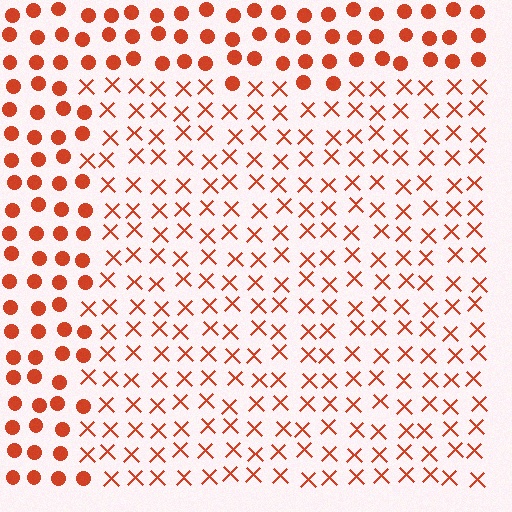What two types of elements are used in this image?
The image uses X marks inside the rectangle region and circles outside it.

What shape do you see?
I see a rectangle.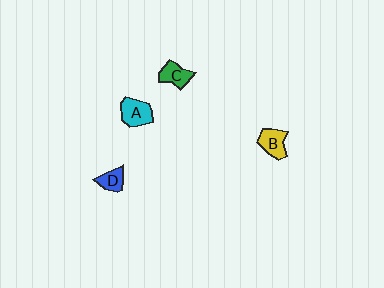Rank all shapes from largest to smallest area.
From largest to smallest: A (cyan), B (yellow), C (green), D (blue).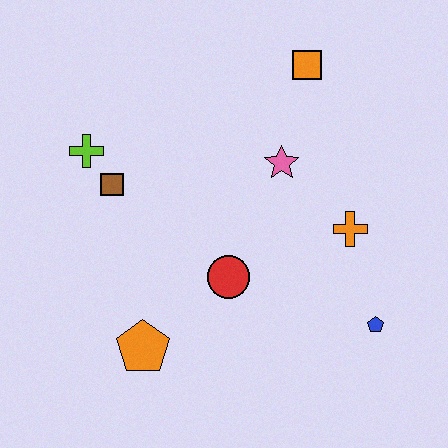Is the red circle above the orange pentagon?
Yes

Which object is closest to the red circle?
The orange pentagon is closest to the red circle.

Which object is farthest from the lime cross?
The blue pentagon is farthest from the lime cross.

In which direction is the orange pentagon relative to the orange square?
The orange pentagon is below the orange square.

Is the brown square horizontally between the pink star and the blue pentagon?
No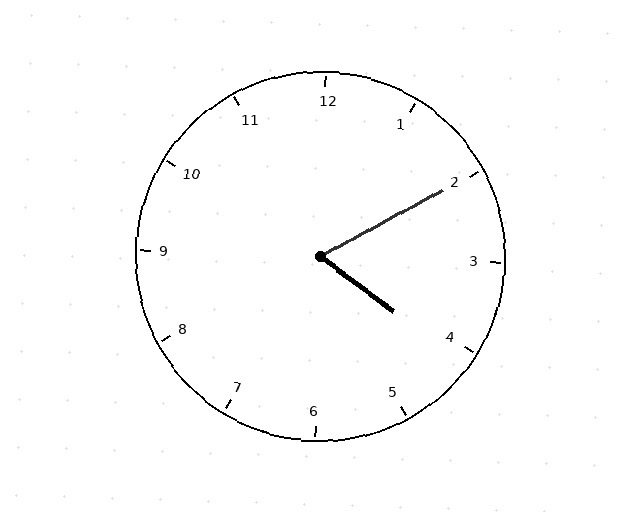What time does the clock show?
4:10.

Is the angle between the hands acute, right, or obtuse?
It is acute.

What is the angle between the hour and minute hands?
Approximately 65 degrees.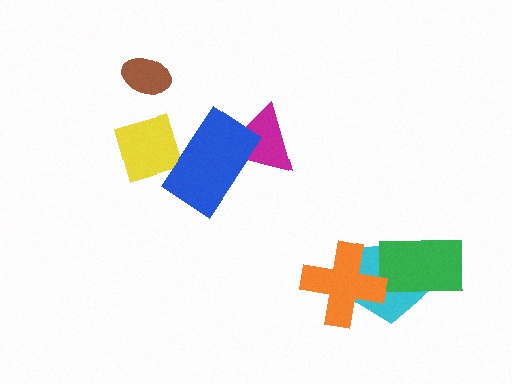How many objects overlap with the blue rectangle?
2 objects overlap with the blue rectangle.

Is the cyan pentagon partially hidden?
Yes, it is partially covered by another shape.